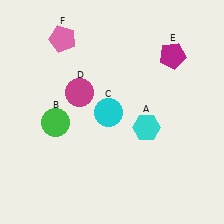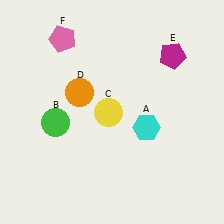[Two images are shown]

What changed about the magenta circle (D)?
In Image 1, D is magenta. In Image 2, it changed to orange.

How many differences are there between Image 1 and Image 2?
There are 2 differences between the two images.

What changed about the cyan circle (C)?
In Image 1, C is cyan. In Image 2, it changed to yellow.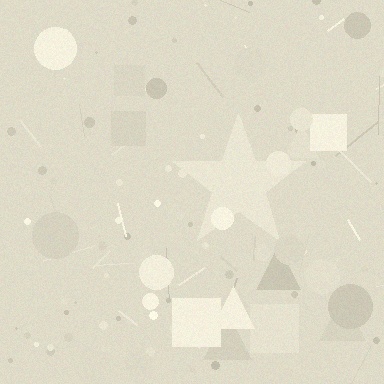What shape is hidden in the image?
A star is hidden in the image.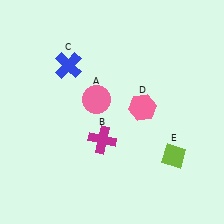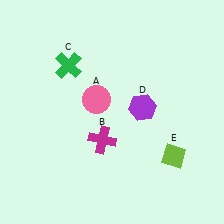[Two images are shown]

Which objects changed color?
C changed from blue to green. D changed from pink to purple.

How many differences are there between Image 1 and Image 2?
There are 2 differences between the two images.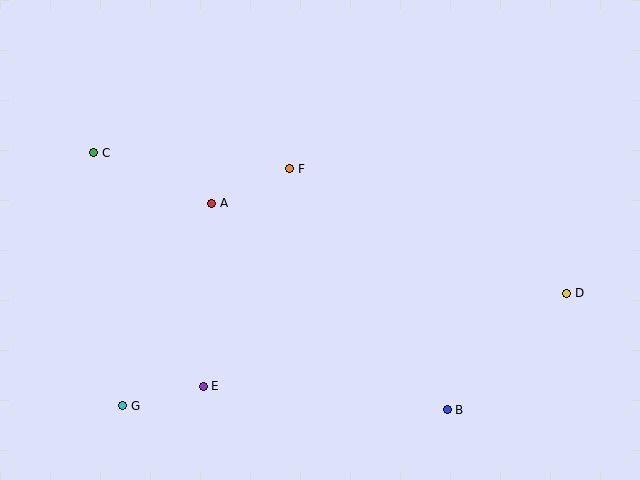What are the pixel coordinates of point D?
Point D is at (567, 293).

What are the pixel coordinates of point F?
Point F is at (290, 169).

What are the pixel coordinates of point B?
Point B is at (447, 410).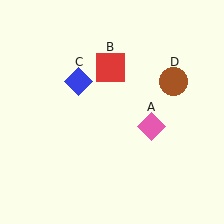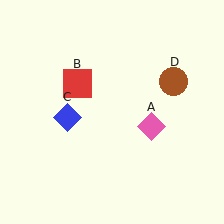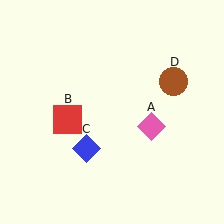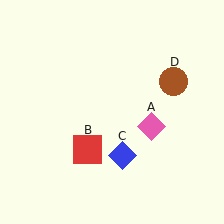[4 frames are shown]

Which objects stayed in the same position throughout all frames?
Pink diamond (object A) and brown circle (object D) remained stationary.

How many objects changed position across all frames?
2 objects changed position: red square (object B), blue diamond (object C).